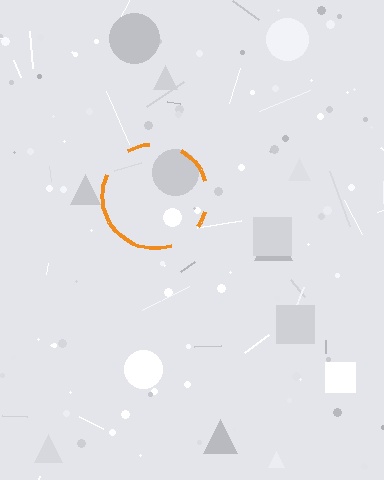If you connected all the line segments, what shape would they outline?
They would outline a circle.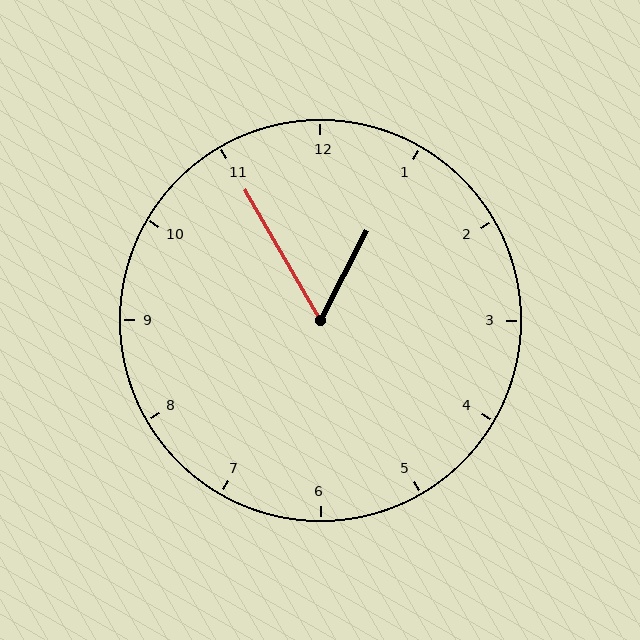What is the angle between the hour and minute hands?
Approximately 58 degrees.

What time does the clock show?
12:55.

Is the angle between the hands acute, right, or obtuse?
It is acute.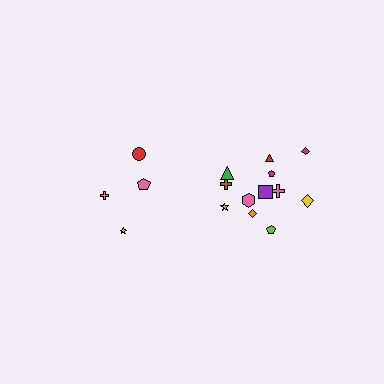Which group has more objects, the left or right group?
The right group.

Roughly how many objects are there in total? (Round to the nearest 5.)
Roughly 15 objects in total.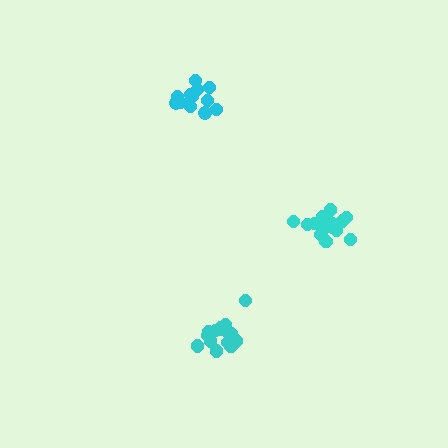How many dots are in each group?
Group 1: 15 dots, Group 2: 13 dots, Group 3: 15 dots (43 total).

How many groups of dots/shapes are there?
There are 3 groups.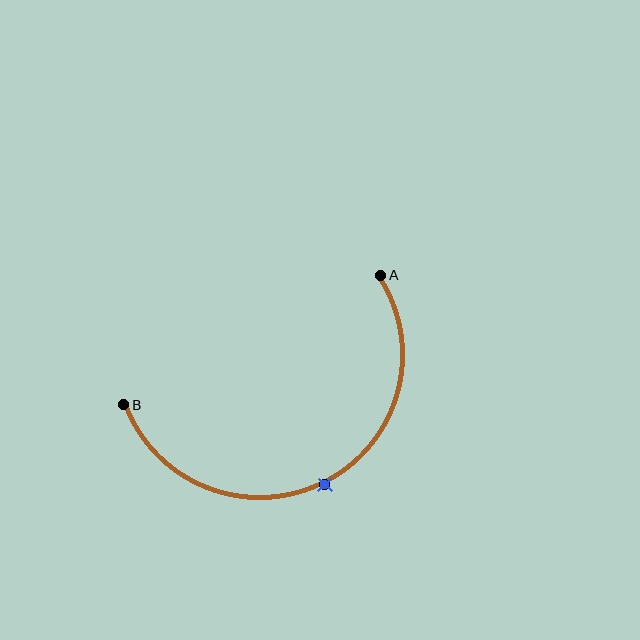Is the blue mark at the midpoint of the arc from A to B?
Yes. The blue mark lies on the arc at equal arc-length from both A and B — it is the arc midpoint.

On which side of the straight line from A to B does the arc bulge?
The arc bulges below the straight line connecting A and B.